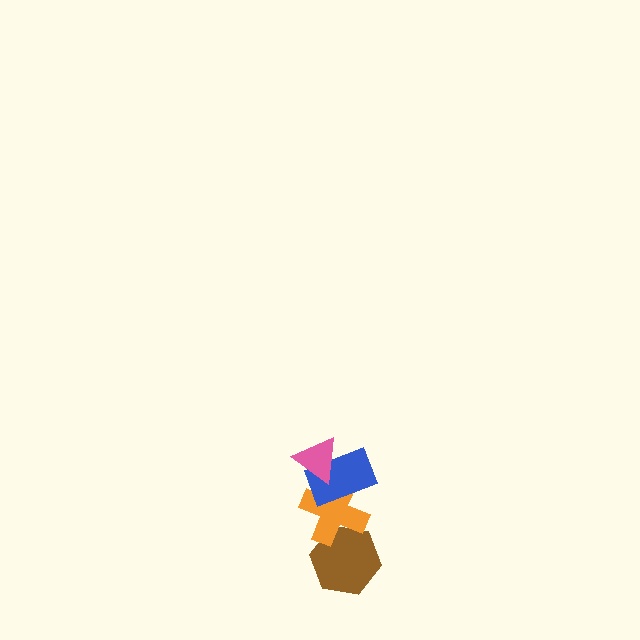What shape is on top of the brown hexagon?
The orange cross is on top of the brown hexagon.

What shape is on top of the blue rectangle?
The pink triangle is on top of the blue rectangle.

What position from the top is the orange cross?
The orange cross is 3rd from the top.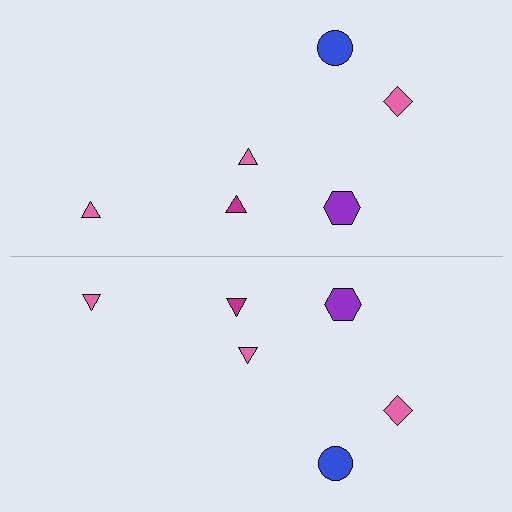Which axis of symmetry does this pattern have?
The pattern has a horizontal axis of symmetry running through the center of the image.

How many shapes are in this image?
There are 12 shapes in this image.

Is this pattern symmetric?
Yes, this pattern has bilateral (reflection) symmetry.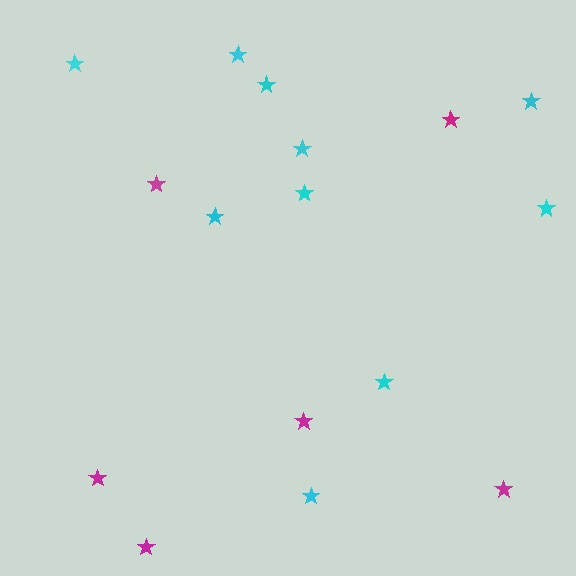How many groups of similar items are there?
There are 2 groups: one group of magenta stars (6) and one group of cyan stars (10).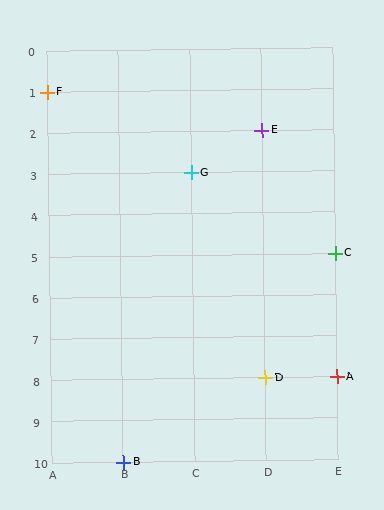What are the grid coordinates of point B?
Point B is at grid coordinates (B, 10).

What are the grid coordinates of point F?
Point F is at grid coordinates (A, 1).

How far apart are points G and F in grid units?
Points G and F are 2 columns and 2 rows apart (about 2.8 grid units diagonally).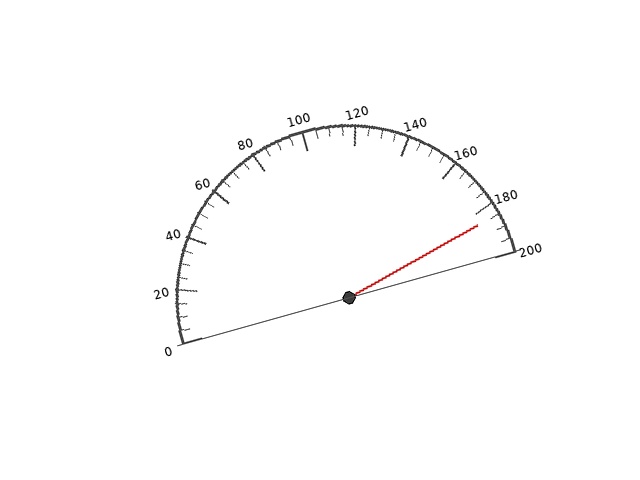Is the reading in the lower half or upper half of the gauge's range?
The reading is in the upper half of the range (0 to 200).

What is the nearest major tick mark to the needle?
The nearest major tick mark is 180.